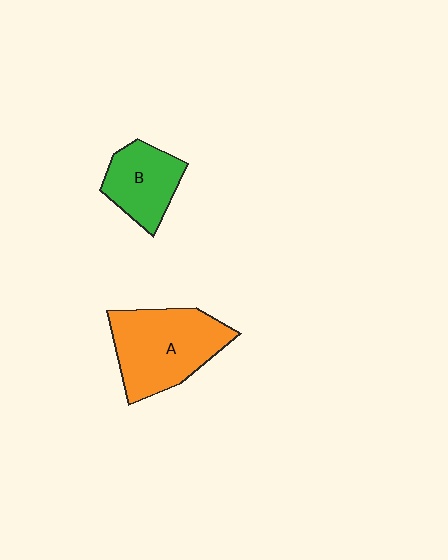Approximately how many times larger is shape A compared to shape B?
Approximately 1.6 times.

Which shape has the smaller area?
Shape B (green).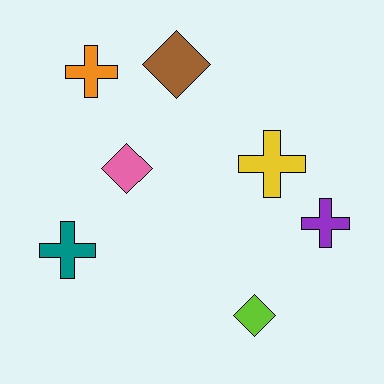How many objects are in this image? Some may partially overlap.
There are 7 objects.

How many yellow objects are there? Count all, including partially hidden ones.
There is 1 yellow object.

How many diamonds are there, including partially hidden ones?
There are 3 diamonds.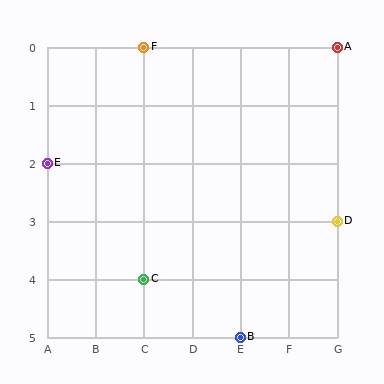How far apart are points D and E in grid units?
Points D and E are 6 columns and 1 row apart (about 6.1 grid units diagonally).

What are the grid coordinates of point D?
Point D is at grid coordinates (G, 3).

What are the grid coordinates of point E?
Point E is at grid coordinates (A, 2).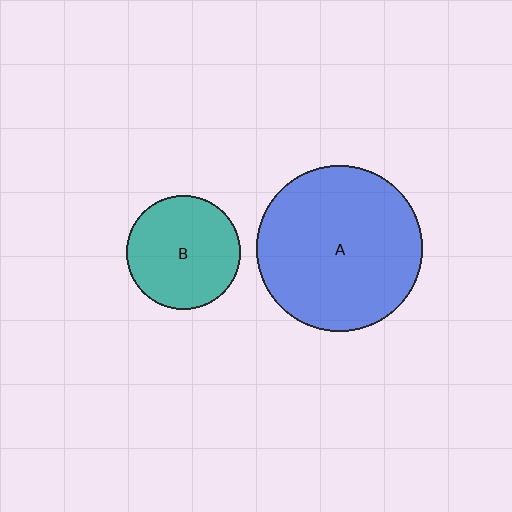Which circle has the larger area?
Circle A (blue).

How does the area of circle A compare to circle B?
Approximately 2.1 times.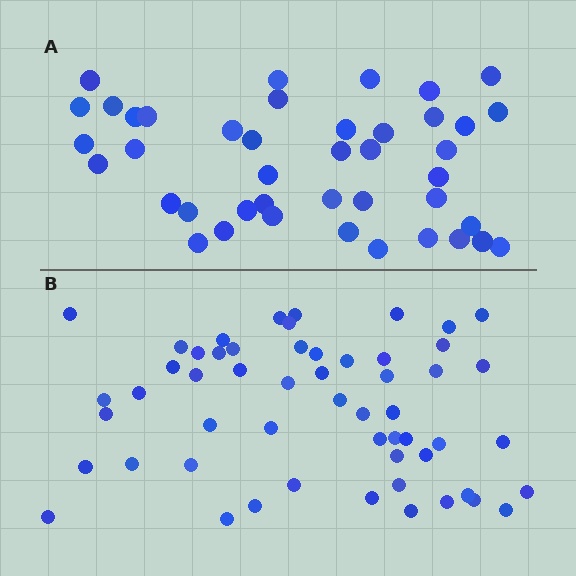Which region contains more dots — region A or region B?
Region B (the bottom region) has more dots.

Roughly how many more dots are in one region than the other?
Region B has approximately 15 more dots than region A.